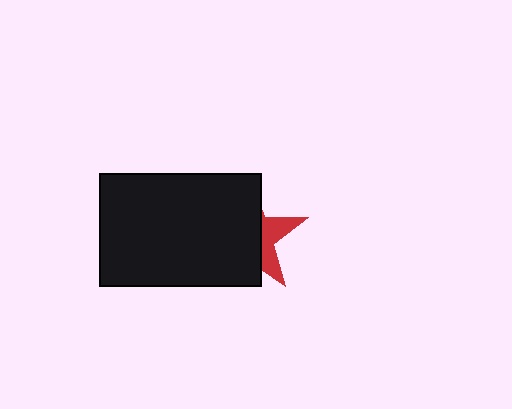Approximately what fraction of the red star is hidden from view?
Roughly 69% of the red star is hidden behind the black rectangle.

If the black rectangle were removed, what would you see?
You would see the complete red star.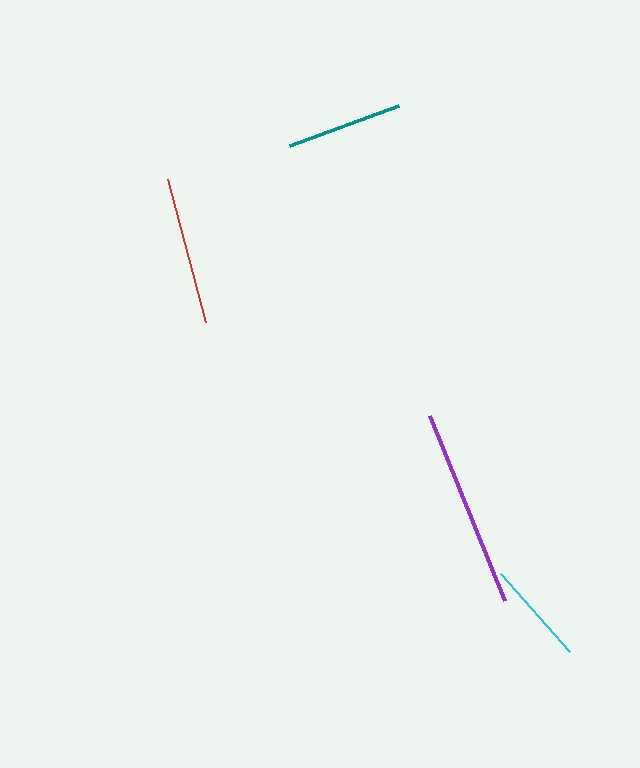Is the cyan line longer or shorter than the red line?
The red line is longer than the cyan line.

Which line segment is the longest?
The purple line is the longest at approximately 199 pixels.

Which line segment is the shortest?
The cyan line is the shortest at approximately 104 pixels.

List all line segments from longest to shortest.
From longest to shortest: purple, red, teal, cyan.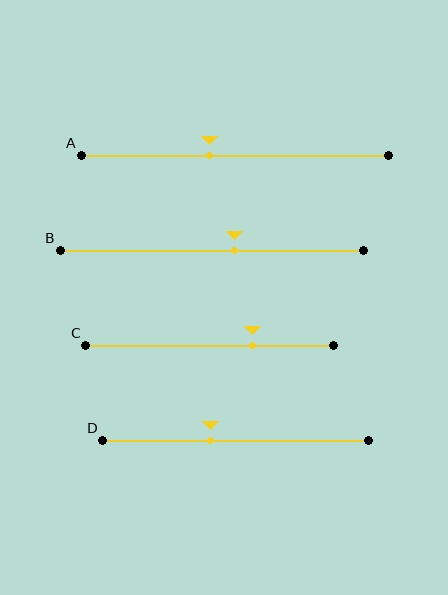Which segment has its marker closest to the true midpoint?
Segment B has its marker closest to the true midpoint.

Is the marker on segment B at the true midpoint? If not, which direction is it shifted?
No, the marker on segment B is shifted to the right by about 7% of the segment length.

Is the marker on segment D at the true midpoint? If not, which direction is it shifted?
No, the marker on segment D is shifted to the left by about 9% of the segment length.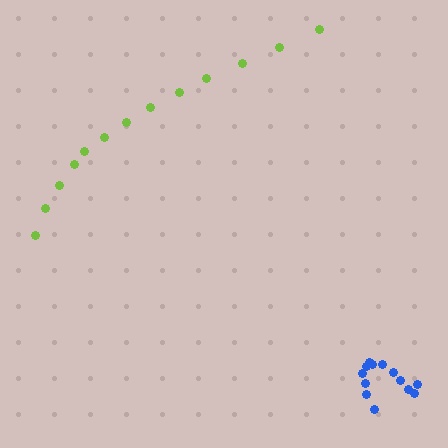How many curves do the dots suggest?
There are 2 distinct paths.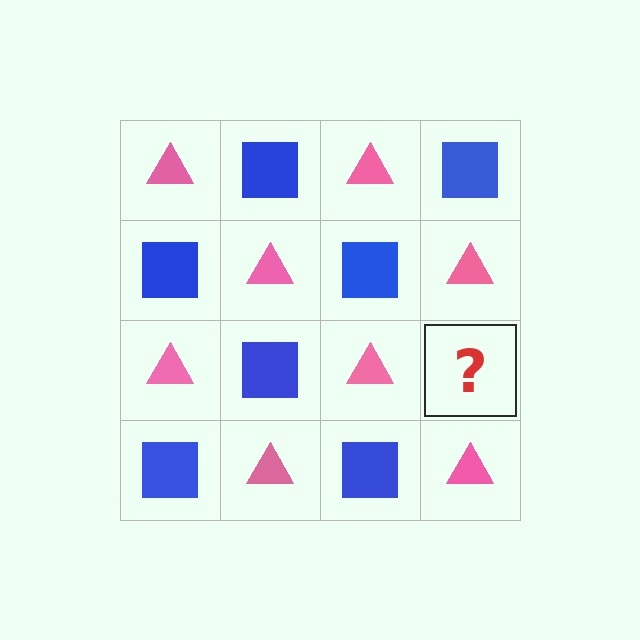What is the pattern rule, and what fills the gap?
The rule is that it alternates pink triangle and blue square in a checkerboard pattern. The gap should be filled with a blue square.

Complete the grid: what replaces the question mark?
The question mark should be replaced with a blue square.